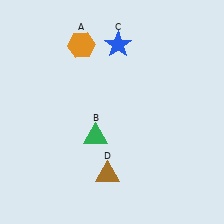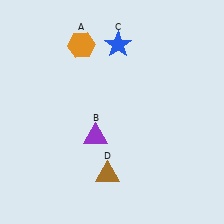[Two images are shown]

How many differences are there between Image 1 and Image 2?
There is 1 difference between the two images.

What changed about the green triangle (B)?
In Image 1, B is green. In Image 2, it changed to purple.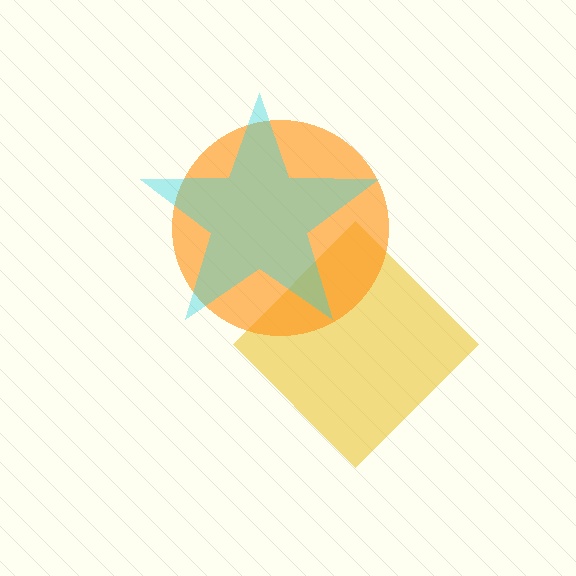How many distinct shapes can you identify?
There are 3 distinct shapes: a yellow diamond, an orange circle, a cyan star.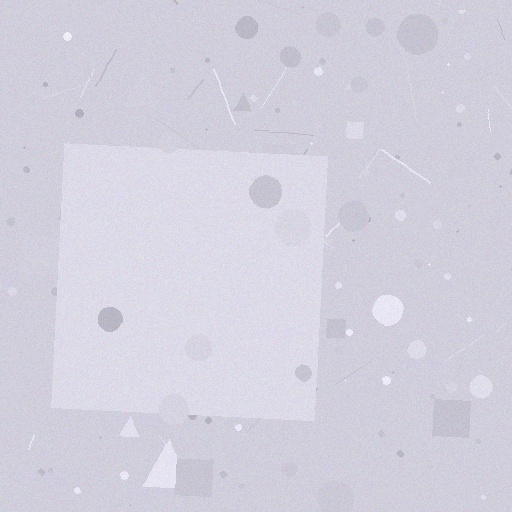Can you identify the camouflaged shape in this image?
The camouflaged shape is a square.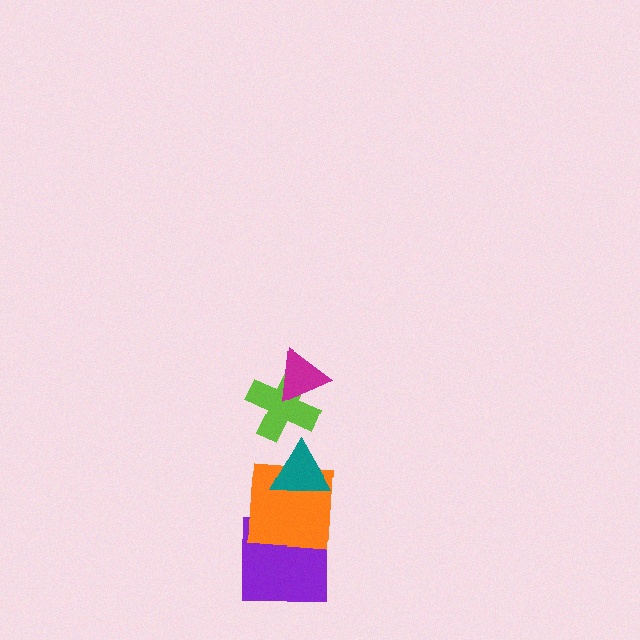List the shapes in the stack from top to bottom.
From top to bottom: the magenta triangle, the lime cross, the teal triangle, the orange square, the purple square.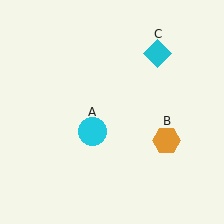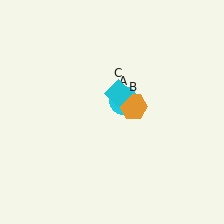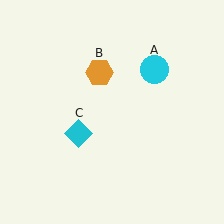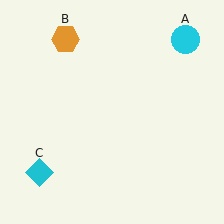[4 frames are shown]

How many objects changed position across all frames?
3 objects changed position: cyan circle (object A), orange hexagon (object B), cyan diamond (object C).